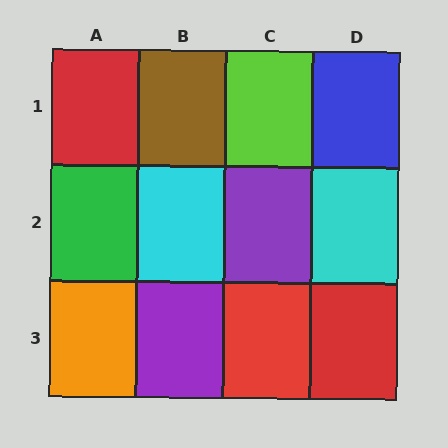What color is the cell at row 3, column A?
Orange.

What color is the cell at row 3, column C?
Red.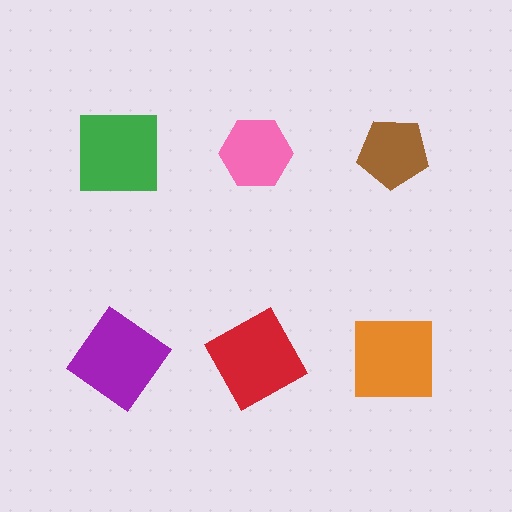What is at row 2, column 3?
An orange square.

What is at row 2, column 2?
A red square.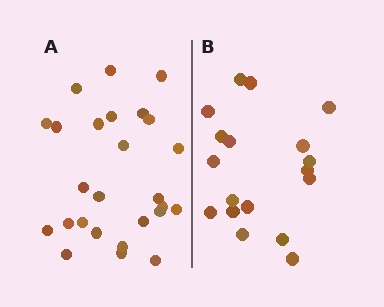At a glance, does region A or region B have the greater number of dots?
Region A (the left region) has more dots.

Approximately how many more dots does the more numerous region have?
Region A has roughly 8 or so more dots than region B.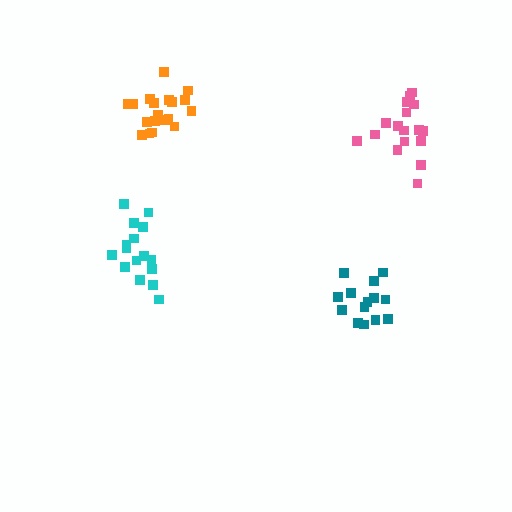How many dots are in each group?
Group 1: 14 dots, Group 2: 16 dots, Group 3: 17 dots, Group 4: 19 dots (66 total).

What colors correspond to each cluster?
The clusters are colored: teal, cyan, pink, orange.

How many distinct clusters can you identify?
There are 4 distinct clusters.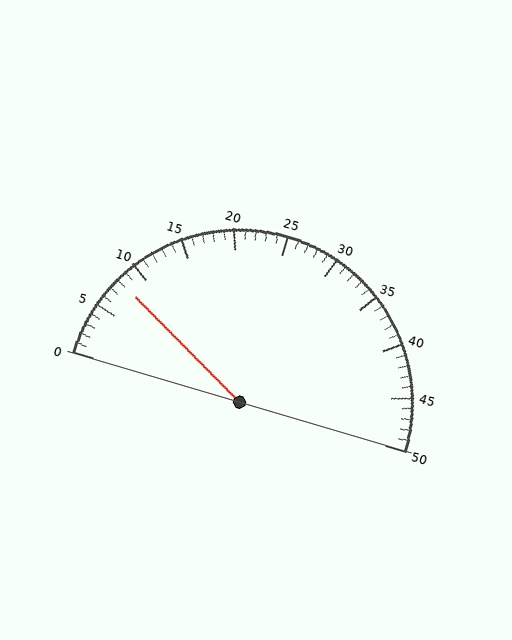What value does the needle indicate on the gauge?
The needle indicates approximately 8.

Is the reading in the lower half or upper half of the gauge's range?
The reading is in the lower half of the range (0 to 50).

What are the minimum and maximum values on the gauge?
The gauge ranges from 0 to 50.